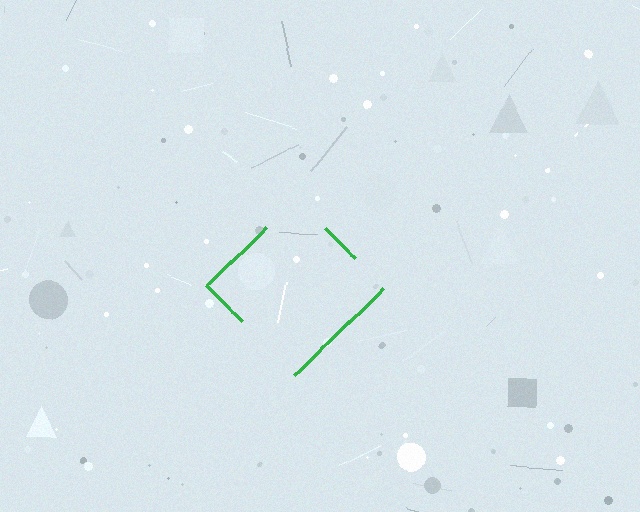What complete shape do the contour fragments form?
The contour fragments form a diamond.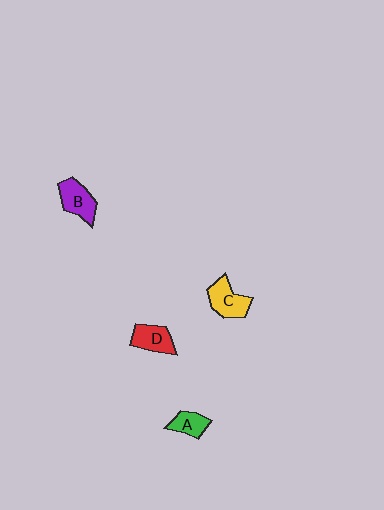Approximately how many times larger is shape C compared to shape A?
Approximately 1.5 times.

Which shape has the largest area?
Shape C (yellow).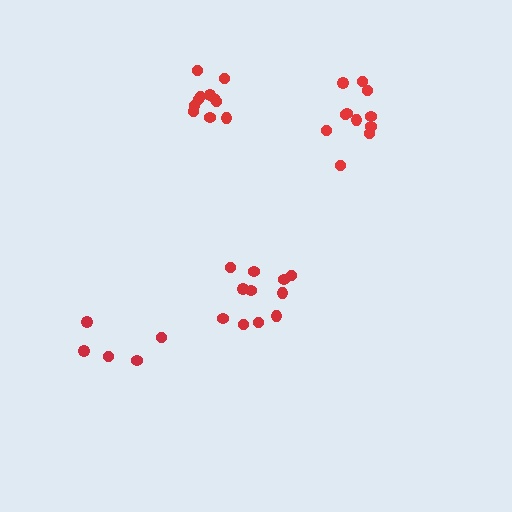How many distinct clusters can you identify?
There are 4 distinct clusters.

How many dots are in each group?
Group 1: 5 dots, Group 2: 11 dots, Group 3: 11 dots, Group 4: 11 dots (38 total).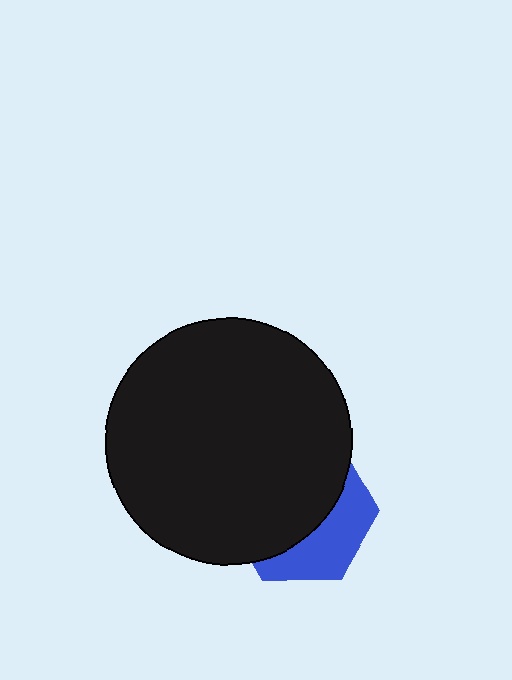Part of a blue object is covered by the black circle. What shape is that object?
It is a hexagon.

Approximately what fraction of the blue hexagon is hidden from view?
Roughly 64% of the blue hexagon is hidden behind the black circle.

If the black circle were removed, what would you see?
You would see the complete blue hexagon.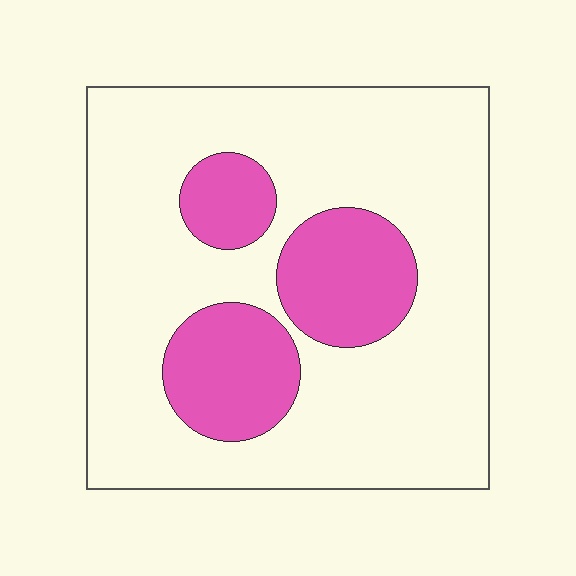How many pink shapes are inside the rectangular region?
3.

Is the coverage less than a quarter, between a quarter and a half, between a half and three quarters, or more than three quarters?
Less than a quarter.